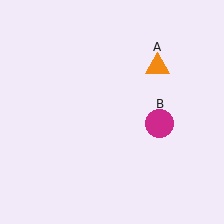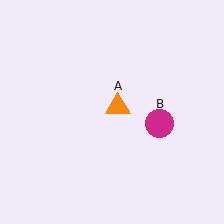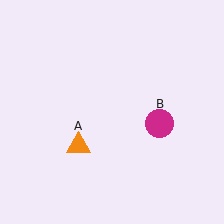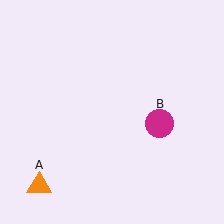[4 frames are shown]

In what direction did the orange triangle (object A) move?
The orange triangle (object A) moved down and to the left.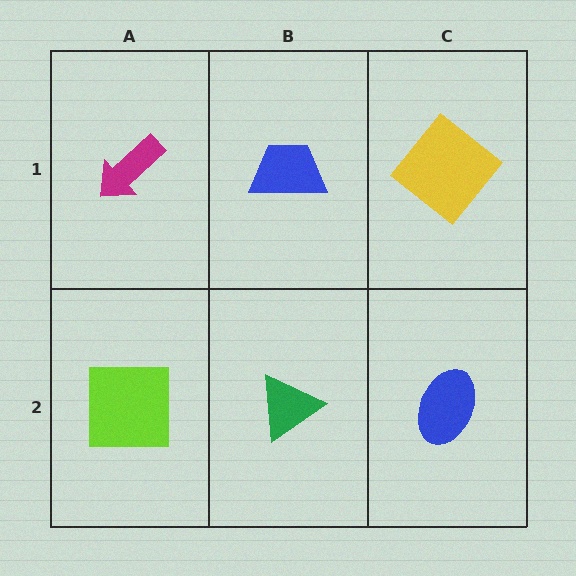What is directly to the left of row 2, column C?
A green triangle.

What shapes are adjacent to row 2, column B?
A blue trapezoid (row 1, column B), a lime square (row 2, column A), a blue ellipse (row 2, column C).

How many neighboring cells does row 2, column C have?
2.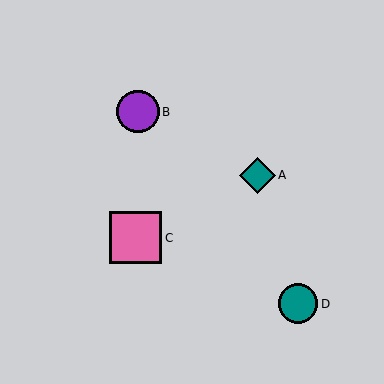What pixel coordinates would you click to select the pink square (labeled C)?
Click at (136, 238) to select the pink square C.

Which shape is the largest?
The pink square (labeled C) is the largest.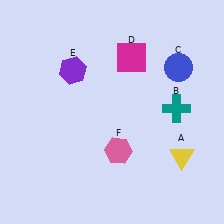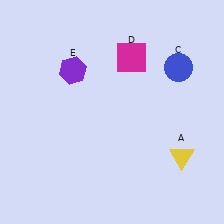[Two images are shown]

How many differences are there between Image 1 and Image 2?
There are 2 differences between the two images.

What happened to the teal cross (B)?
The teal cross (B) was removed in Image 2. It was in the top-right area of Image 1.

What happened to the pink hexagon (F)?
The pink hexagon (F) was removed in Image 2. It was in the bottom-right area of Image 1.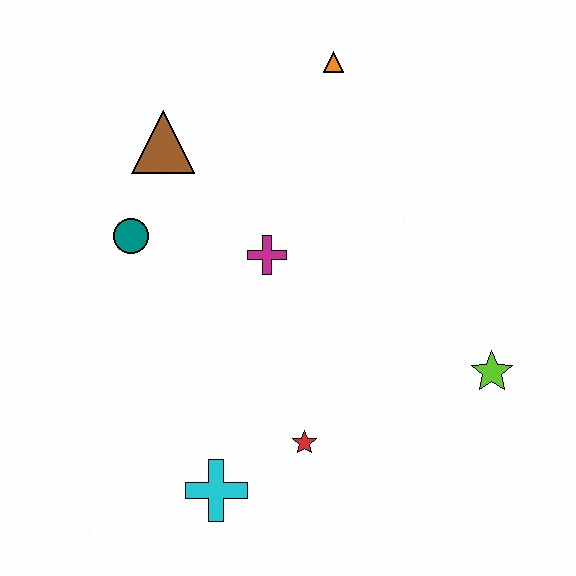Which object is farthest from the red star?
The orange triangle is farthest from the red star.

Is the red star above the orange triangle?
No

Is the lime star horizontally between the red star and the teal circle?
No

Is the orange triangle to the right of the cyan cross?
Yes